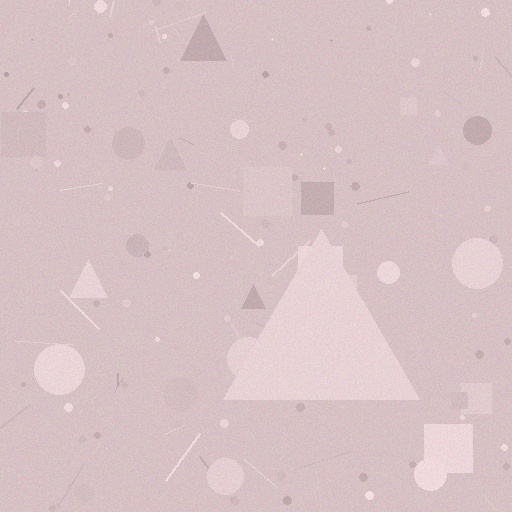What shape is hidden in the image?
A triangle is hidden in the image.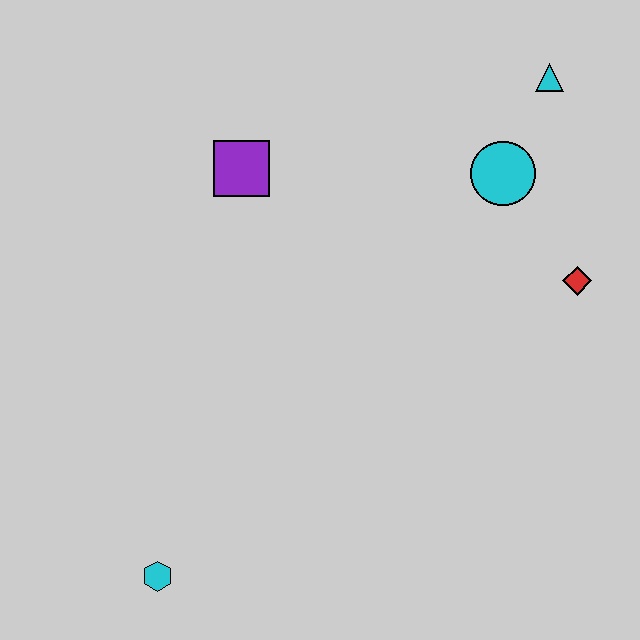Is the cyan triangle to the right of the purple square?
Yes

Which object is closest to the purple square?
The cyan circle is closest to the purple square.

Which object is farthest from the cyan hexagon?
The cyan triangle is farthest from the cyan hexagon.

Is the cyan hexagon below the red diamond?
Yes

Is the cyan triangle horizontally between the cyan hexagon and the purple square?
No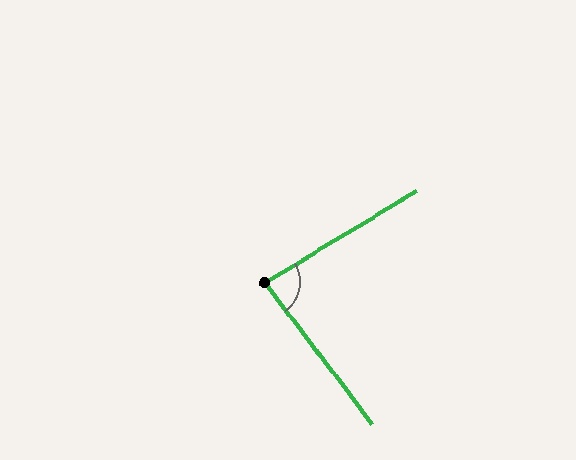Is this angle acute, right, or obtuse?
It is acute.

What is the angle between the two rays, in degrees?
Approximately 84 degrees.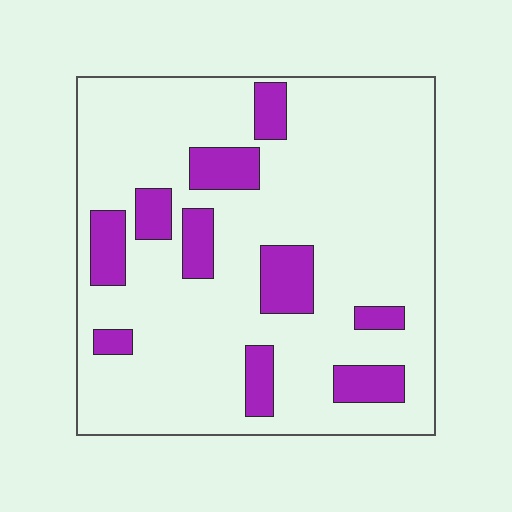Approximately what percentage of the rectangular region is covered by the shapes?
Approximately 20%.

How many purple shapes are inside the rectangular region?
10.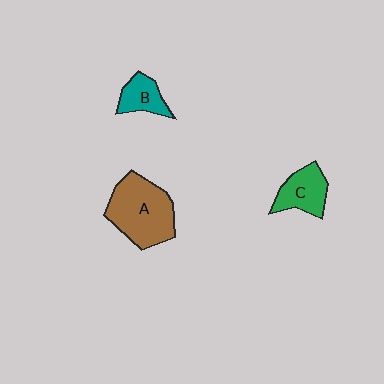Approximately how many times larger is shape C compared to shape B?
Approximately 1.3 times.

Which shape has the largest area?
Shape A (brown).